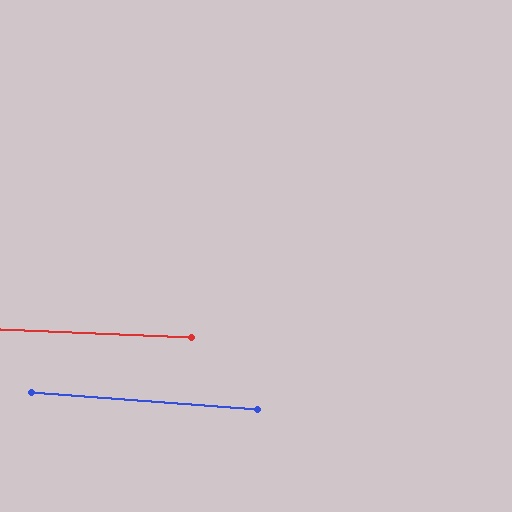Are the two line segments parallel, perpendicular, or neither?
Parallel — their directions differ by only 1.8°.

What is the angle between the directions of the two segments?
Approximately 2 degrees.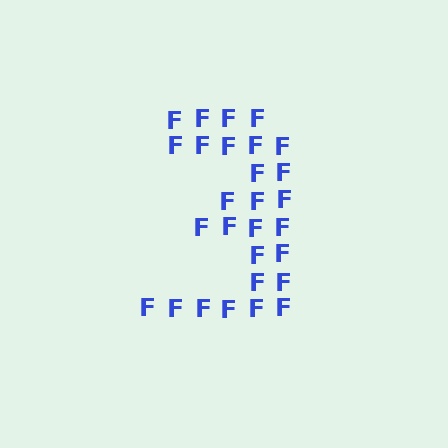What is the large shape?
The large shape is the digit 3.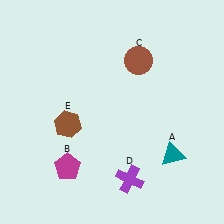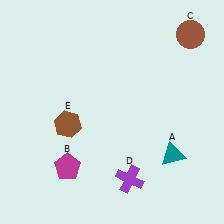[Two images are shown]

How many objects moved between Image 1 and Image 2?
1 object moved between the two images.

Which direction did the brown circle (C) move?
The brown circle (C) moved right.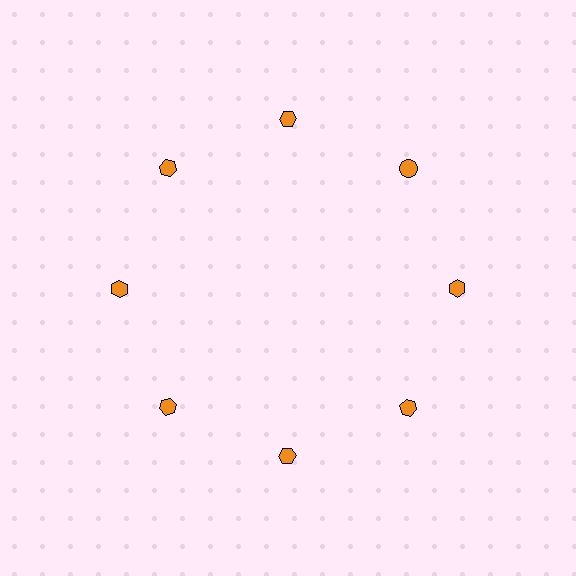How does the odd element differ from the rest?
It has a different shape: circle instead of hexagon.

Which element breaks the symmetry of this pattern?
The orange circle at roughly the 2 o'clock position breaks the symmetry. All other shapes are orange hexagons.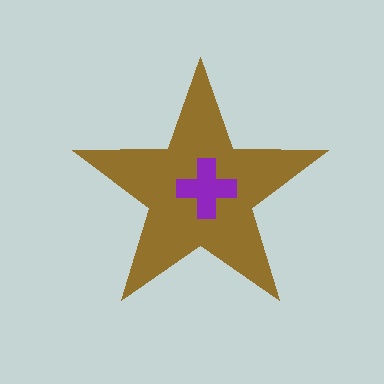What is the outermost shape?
The brown star.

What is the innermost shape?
The purple cross.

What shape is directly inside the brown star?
The purple cross.